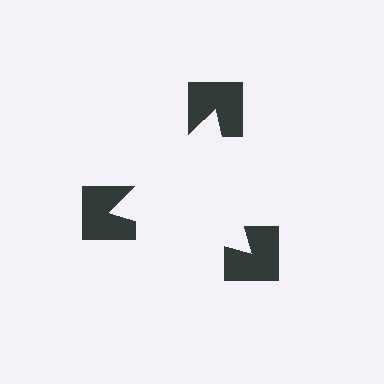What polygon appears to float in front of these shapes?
An illusory triangle — its edges are inferred from the aligned wedge cuts in the notched squares, not physically drawn.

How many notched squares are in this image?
There are 3 — one at each vertex of the illusory triangle.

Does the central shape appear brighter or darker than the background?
It typically appears slightly brighter than the background, even though no actual brightness change is drawn.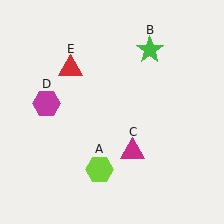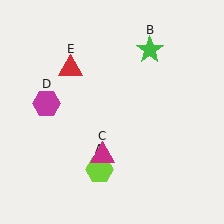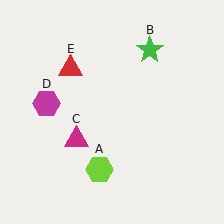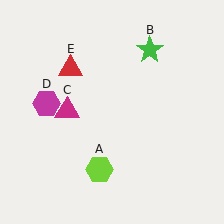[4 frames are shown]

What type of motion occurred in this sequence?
The magenta triangle (object C) rotated clockwise around the center of the scene.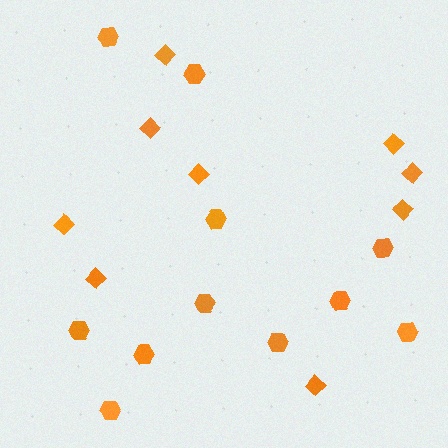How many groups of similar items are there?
There are 2 groups: one group of hexagons (11) and one group of diamonds (9).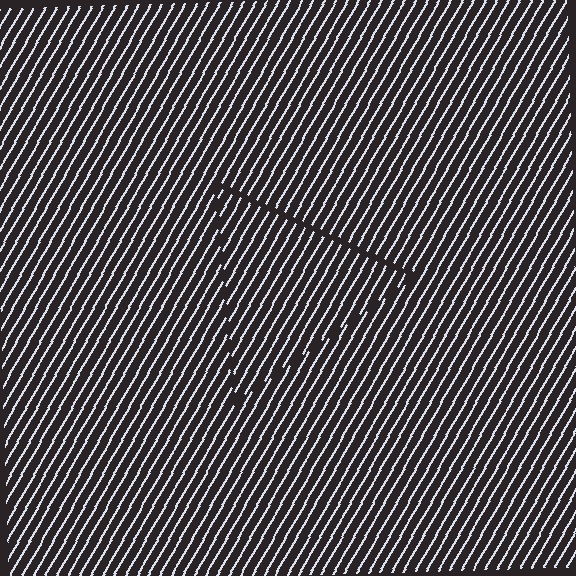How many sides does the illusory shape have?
3 sides — the line-ends trace a triangle.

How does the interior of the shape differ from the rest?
The interior of the shape contains the same grating, shifted by half a period — the contour is defined by the phase discontinuity where line-ends from the inner and outer gratings abut.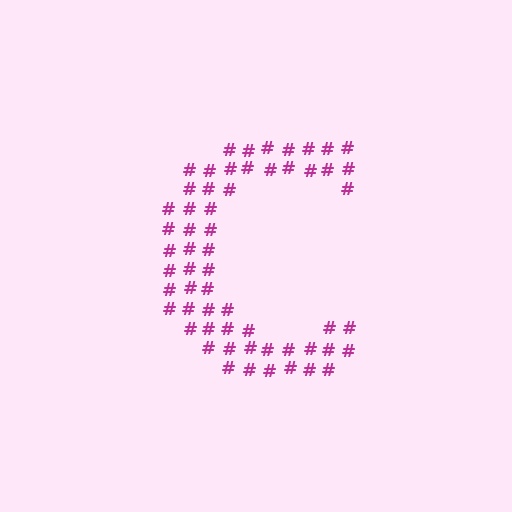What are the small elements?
The small elements are hash symbols.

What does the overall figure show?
The overall figure shows the letter C.